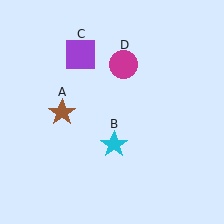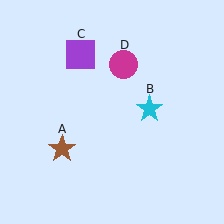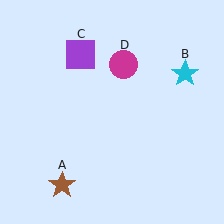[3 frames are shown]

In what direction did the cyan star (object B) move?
The cyan star (object B) moved up and to the right.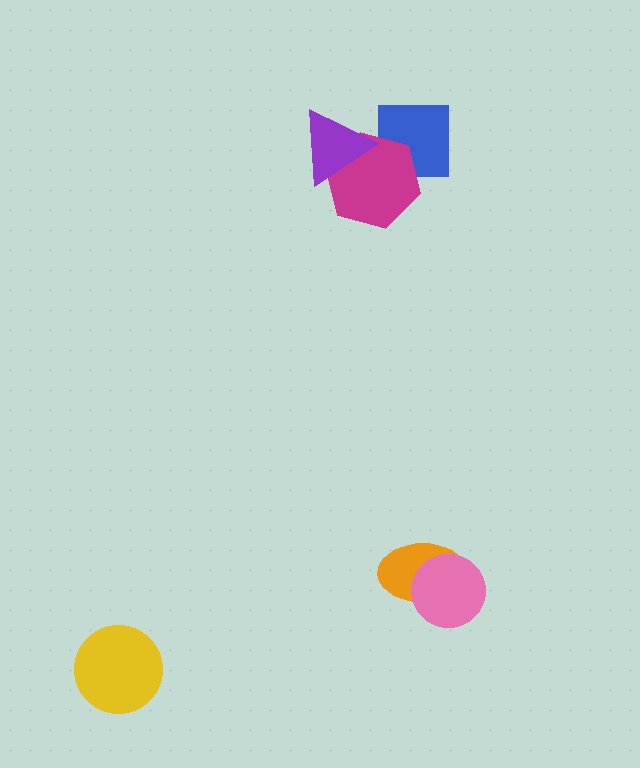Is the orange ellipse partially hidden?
Yes, it is partially covered by another shape.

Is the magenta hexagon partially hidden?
Yes, it is partially covered by another shape.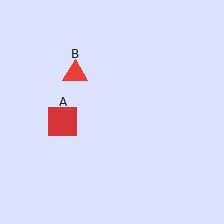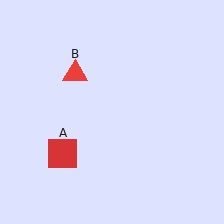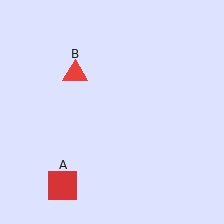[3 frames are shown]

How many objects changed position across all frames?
1 object changed position: red square (object A).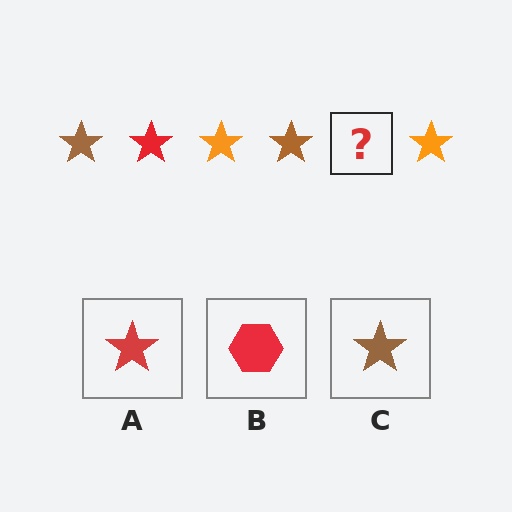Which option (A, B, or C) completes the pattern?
A.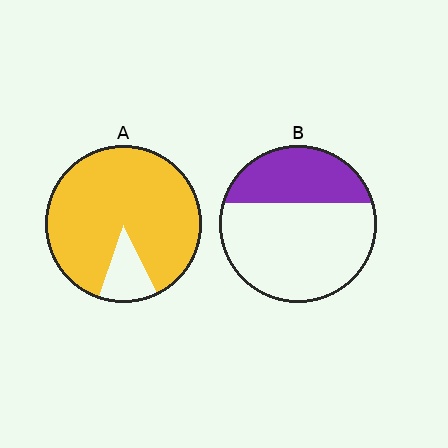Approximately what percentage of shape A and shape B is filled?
A is approximately 90% and B is approximately 35%.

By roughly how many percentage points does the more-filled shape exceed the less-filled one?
By roughly 55 percentage points (A over B).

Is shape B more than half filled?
No.